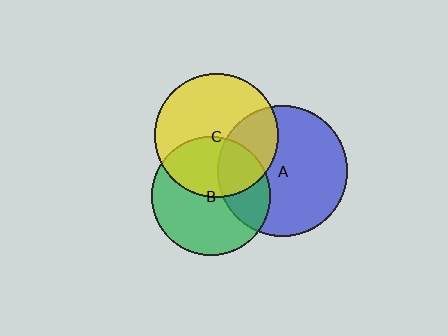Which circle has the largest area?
Circle A (blue).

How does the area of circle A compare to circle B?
Approximately 1.2 times.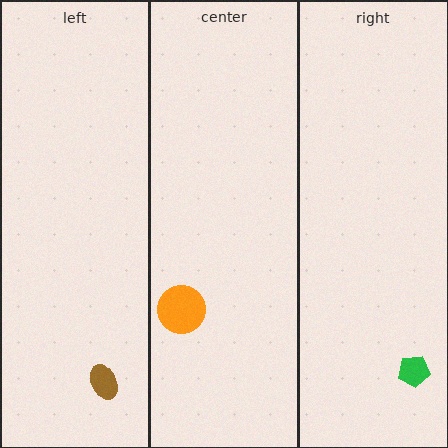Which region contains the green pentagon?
The right region.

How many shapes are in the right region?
1.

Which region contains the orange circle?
The center region.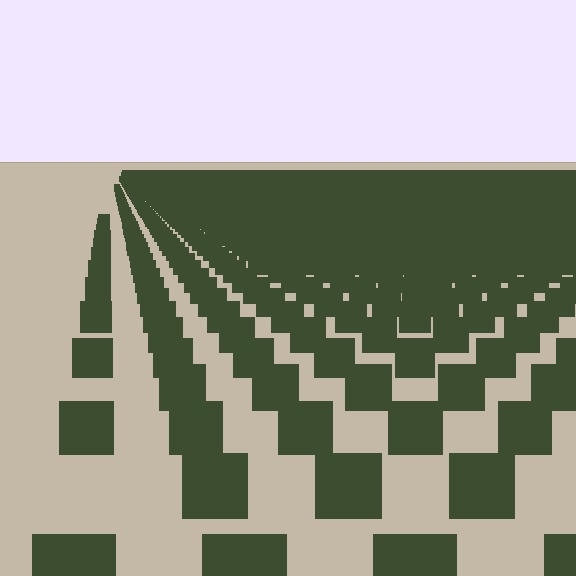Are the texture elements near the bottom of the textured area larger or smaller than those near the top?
Larger. Near the bottom, elements are closer to the viewer and appear at a bigger on-screen size.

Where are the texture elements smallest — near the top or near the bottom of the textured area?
Near the top.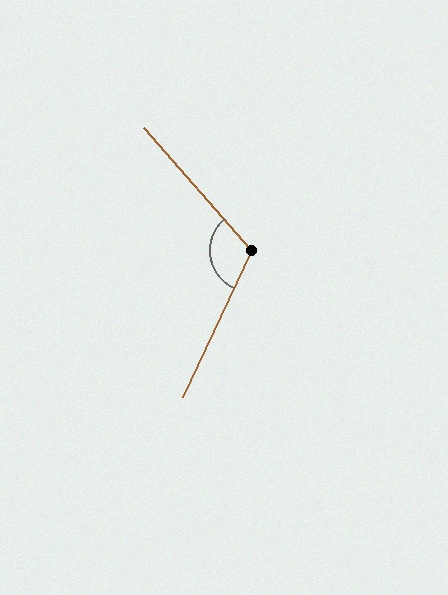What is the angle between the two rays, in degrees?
Approximately 114 degrees.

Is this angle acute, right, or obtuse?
It is obtuse.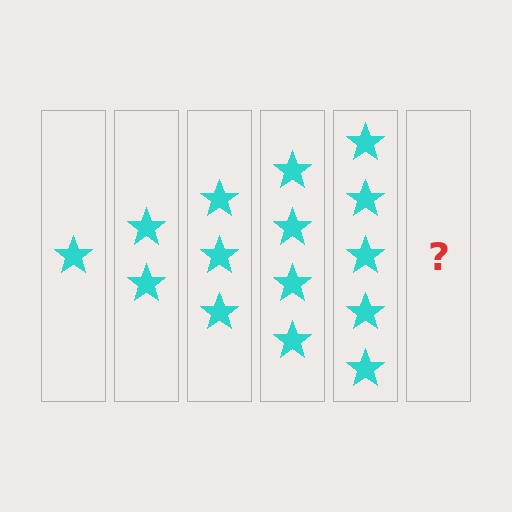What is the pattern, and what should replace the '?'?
The pattern is that each step adds one more star. The '?' should be 6 stars.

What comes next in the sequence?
The next element should be 6 stars.